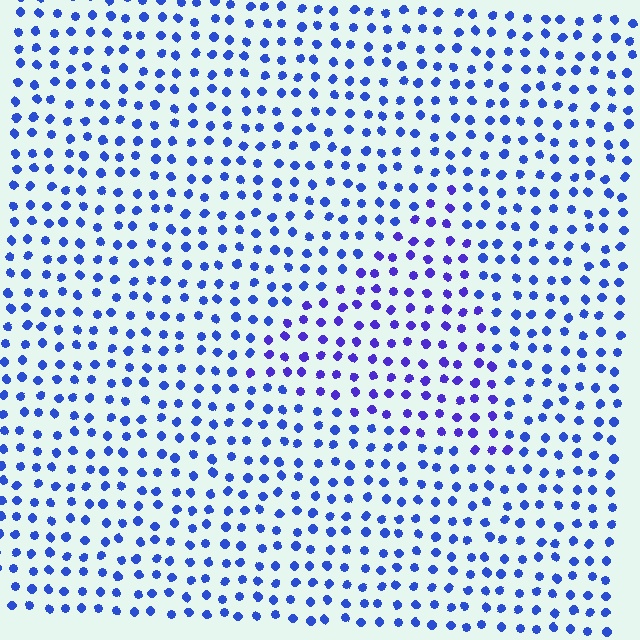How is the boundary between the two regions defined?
The boundary is defined purely by a slight shift in hue (about 25 degrees). Spacing, size, and orientation are identical on both sides.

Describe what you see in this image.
The image is filled with small blue elements in a uniform arrangement. A triangle-shaped region is visible where the elements are tinted to a slightly different hue, forming a subtle color boundary.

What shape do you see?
I see a triangle.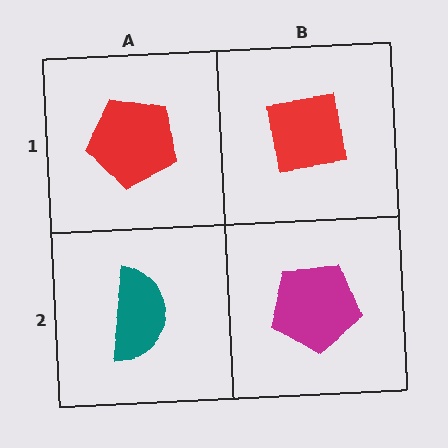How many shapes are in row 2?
2 shapes.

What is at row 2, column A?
A teal semicircle.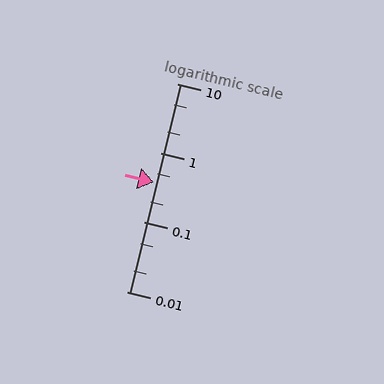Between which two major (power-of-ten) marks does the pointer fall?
The pointer is between 0.1 and 1.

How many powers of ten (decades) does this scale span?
The scale spans 3 decades, from 0.01 to 10.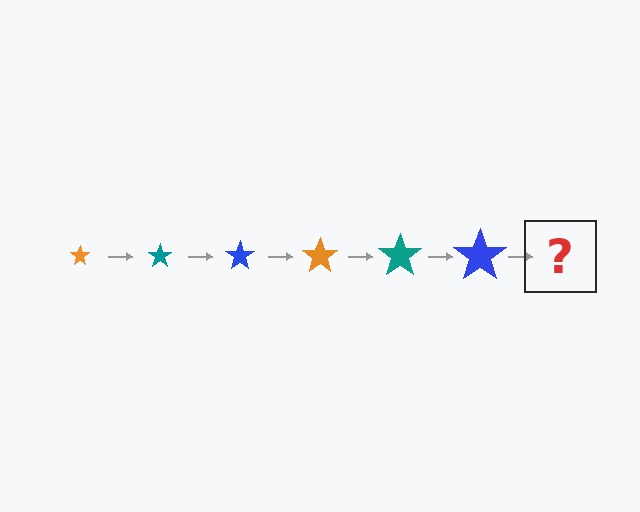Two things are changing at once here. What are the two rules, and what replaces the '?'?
The two rules are that the star grows larger each step and the color cycles through orange, teal, and blue. The '?' should be an orange star, larger than the previous one.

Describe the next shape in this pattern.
It should be an orange star, larger than the previous one.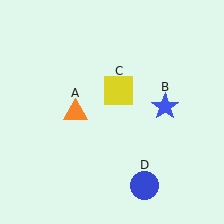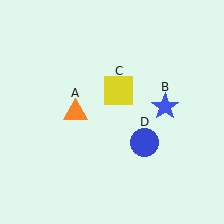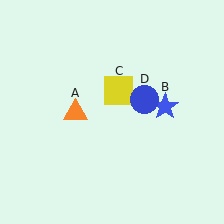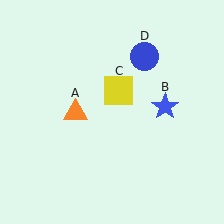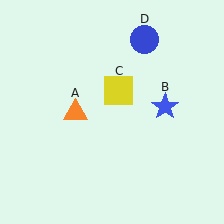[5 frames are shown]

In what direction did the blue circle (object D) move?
The blue circle (object D) moved up.